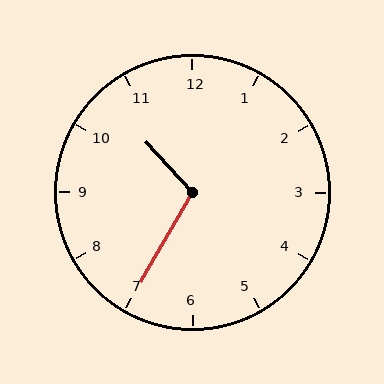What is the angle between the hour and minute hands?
Approximately 108 degrees.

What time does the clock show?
10:35.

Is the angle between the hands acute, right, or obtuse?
It is obtuse.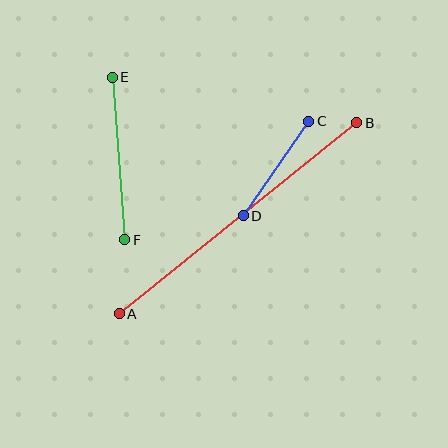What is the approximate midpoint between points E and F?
The midpoint is at approximately (118, 158) pixels.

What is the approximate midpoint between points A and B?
The midpoint is at approximately (238, 218) pixels.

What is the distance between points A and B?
The distance is approximately 305 pixels.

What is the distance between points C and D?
The distance is approximately 115 pixels.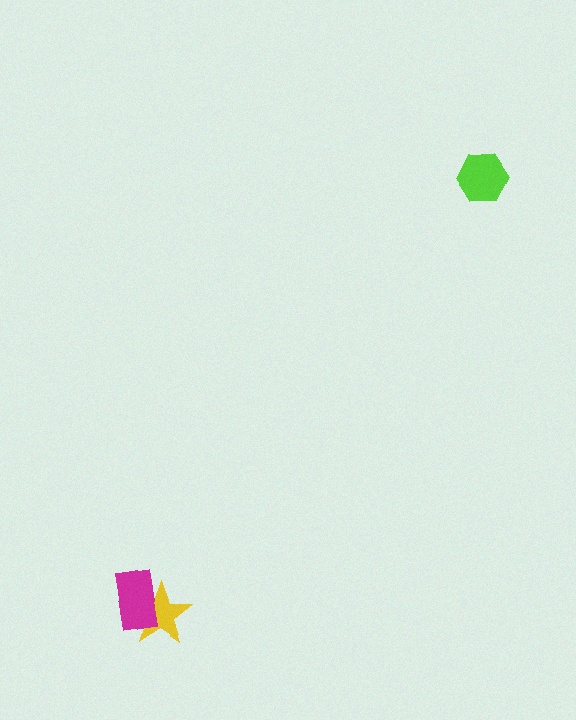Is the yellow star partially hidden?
Yes, it is partially covered by another shape.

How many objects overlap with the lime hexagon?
0 objects overlap with the lime hexagon.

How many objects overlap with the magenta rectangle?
1 object overlaps with the magenta rectangle.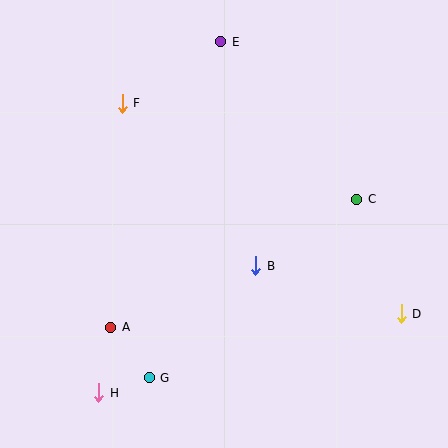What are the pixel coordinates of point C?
Point C is at (357, 199).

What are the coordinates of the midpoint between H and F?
The midpoint between H and F is at (111, 248).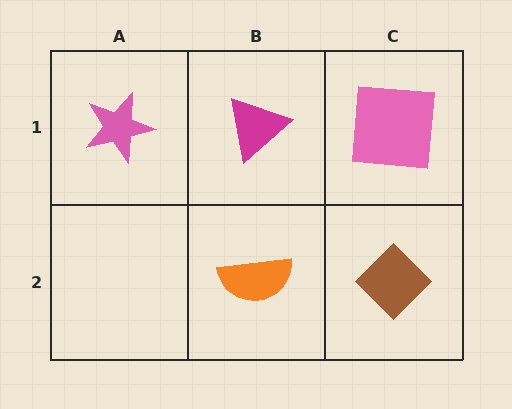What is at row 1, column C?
A pink square.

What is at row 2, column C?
A brown diamond.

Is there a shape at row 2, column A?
No, that cell is empty.